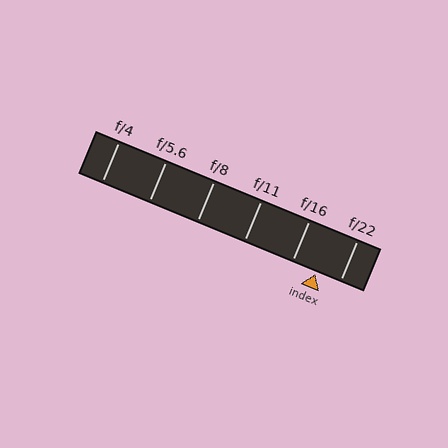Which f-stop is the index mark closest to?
The index mark is closest to f/22.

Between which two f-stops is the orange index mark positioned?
The index mark is between f/16 and f/22.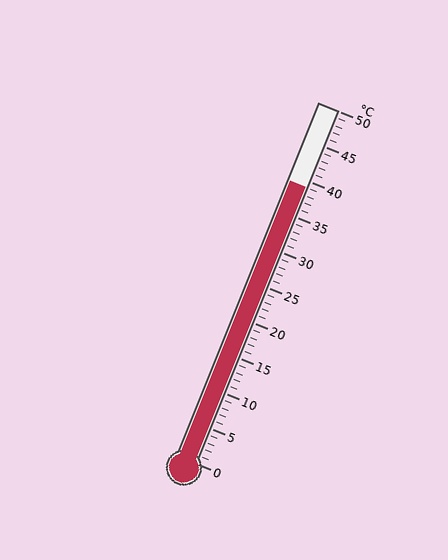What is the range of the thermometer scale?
The thermometer scale ranges from 0°C to 50°C.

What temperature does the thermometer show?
The thermometer shows approximately 39°C.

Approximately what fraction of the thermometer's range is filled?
The thermometer is filled to approximately 80% of its range.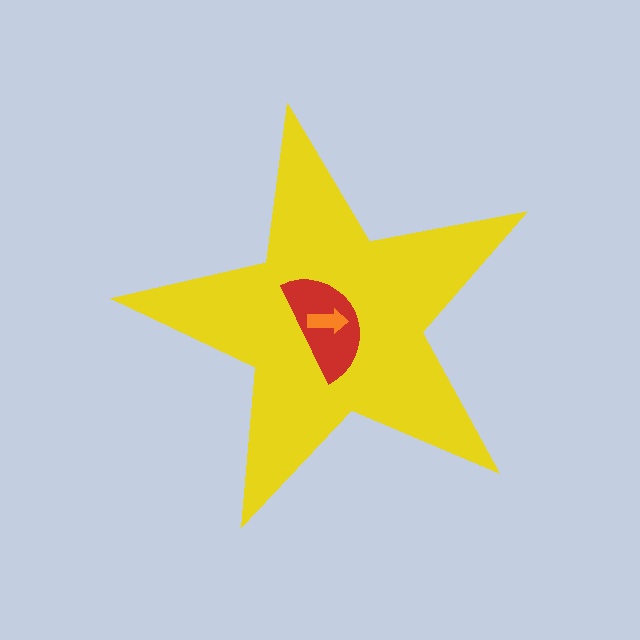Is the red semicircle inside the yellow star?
Yes.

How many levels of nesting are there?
3.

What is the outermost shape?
The yellow star.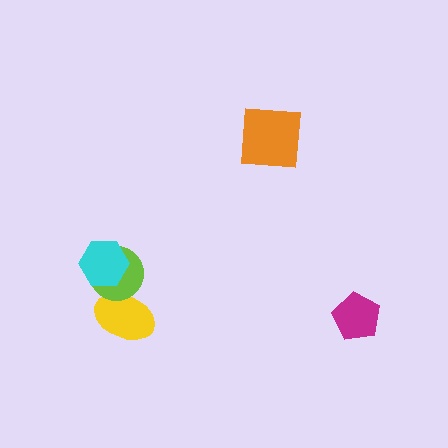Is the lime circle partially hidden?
Yes, it is partially covered by another shape.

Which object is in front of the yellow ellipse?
The lime circle is in front of the yellow ellipse.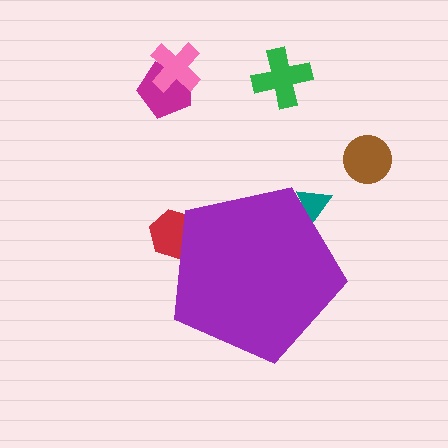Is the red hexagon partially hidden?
Yes, the red hexagon is partially hidden behind the purple pentagon.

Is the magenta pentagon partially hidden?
No, the magenta pentagon is fully visible.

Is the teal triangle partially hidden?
Yes, the teal triangle is partially hidden behind the purple pentagon.